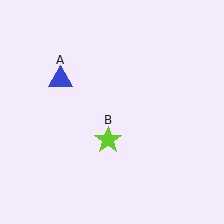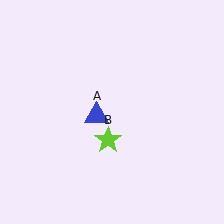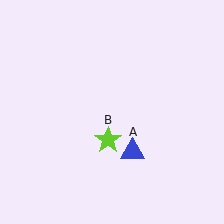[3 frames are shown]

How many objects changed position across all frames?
1 object changed position: blue triangle (object A).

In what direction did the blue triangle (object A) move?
The blue triangle (object A) moved down and to the right.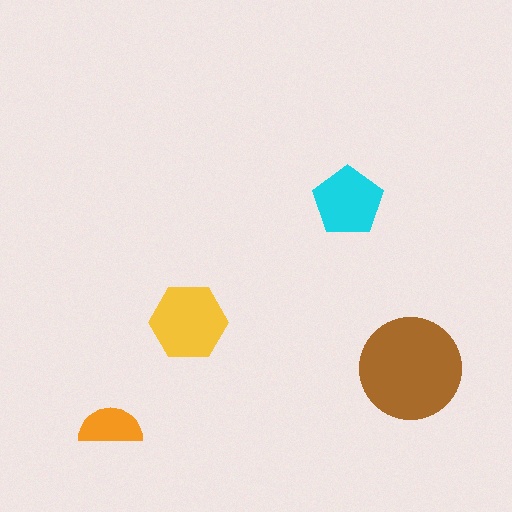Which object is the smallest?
The orange semicircle.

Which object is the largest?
The brown circle.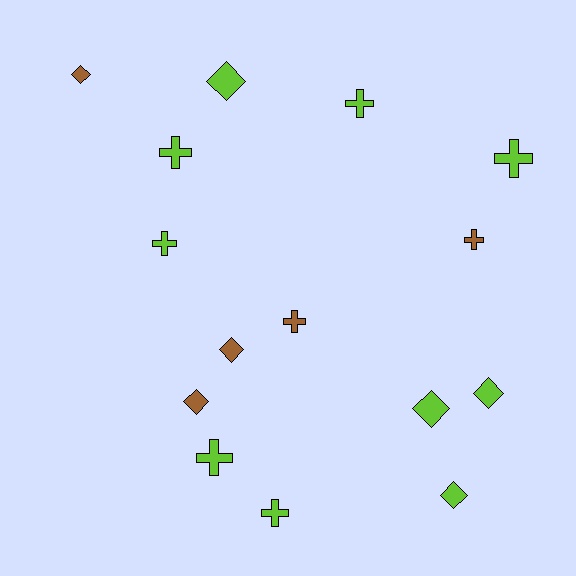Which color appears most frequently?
Lime, with 10 objects.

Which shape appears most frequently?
Cross, with 8 objects.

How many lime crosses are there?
There are 6 lime crosses.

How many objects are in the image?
There are 15 objects.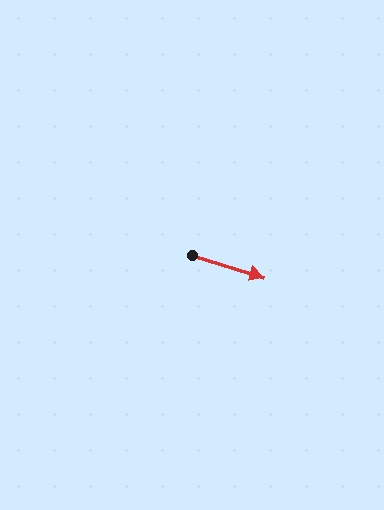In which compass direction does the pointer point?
East.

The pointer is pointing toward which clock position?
Roughly 4 o'clock.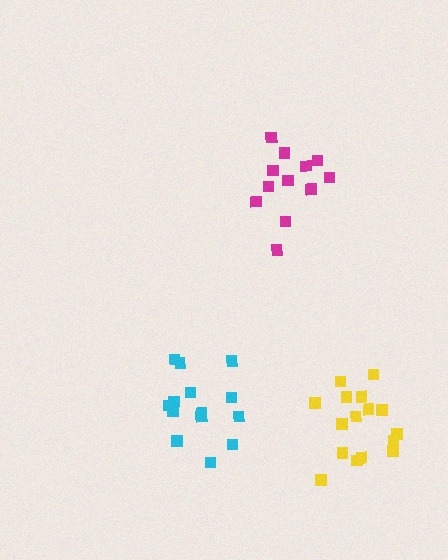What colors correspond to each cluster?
The clusters are colored: cyan, yellow, magenta.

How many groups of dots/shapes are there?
There are 3 groups.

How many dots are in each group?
Group 1: 14 dots, Group 2: 16 dots, Group 3: 12 dots (42 total).